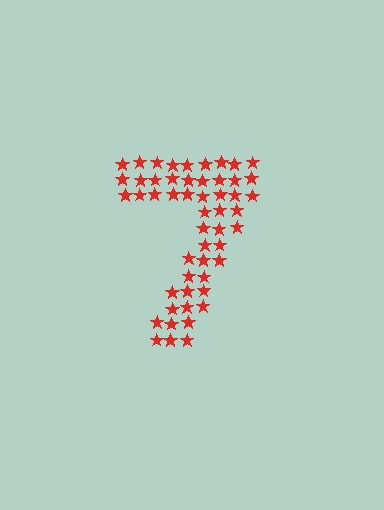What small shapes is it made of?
It is made of small stars.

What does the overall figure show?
The overall figure shows the digit 7.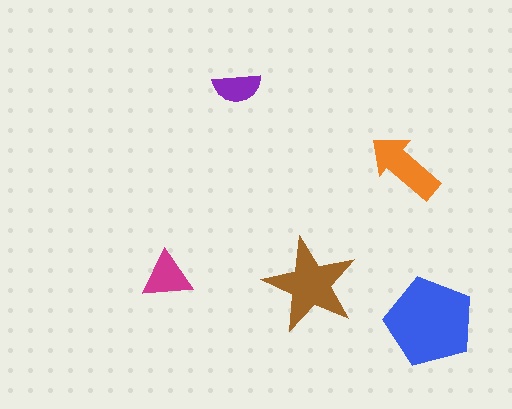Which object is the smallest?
The purple semicircle.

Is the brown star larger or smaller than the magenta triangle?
Larger.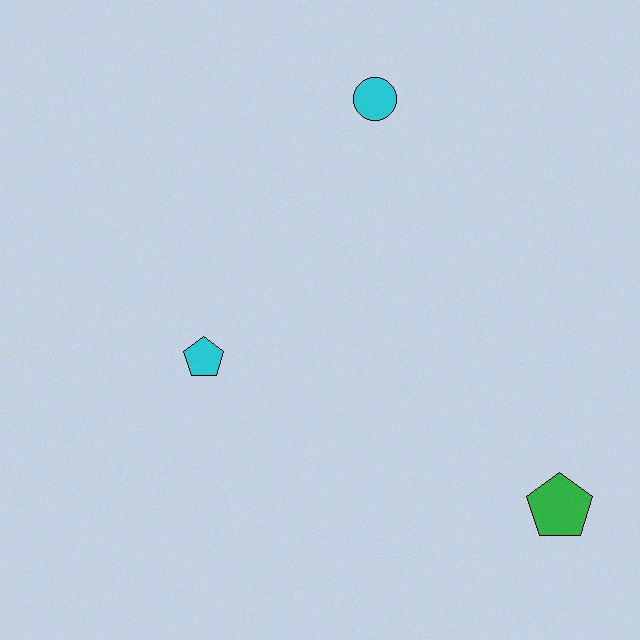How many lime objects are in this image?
There are no lime objects.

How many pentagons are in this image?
There are 2 pentagons.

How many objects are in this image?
There are 3 objects.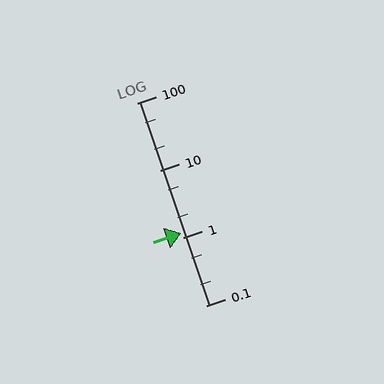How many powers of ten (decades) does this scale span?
The scale spans 3 decades, from 0.1 to 100.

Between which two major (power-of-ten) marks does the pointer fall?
The pointer is between 1 and 10.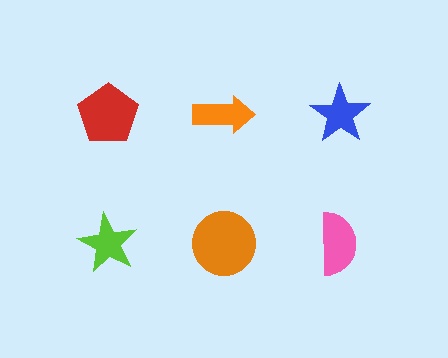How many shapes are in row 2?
3 shapes.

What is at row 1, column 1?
A red pentagon.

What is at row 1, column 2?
An orange arrow.